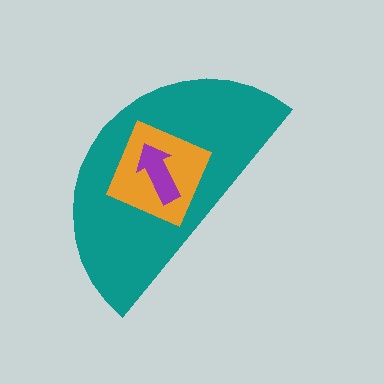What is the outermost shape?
The teal semicircle.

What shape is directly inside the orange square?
The purple arrow.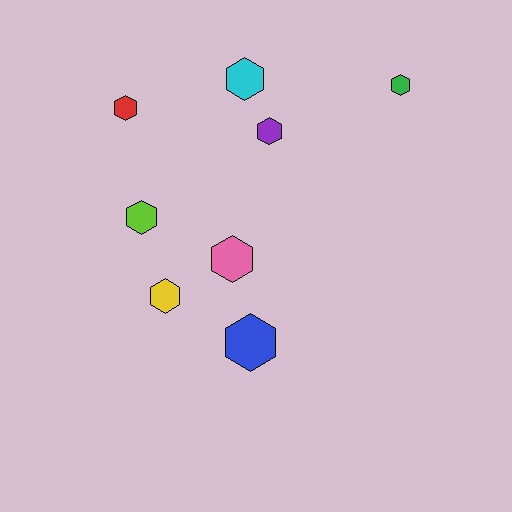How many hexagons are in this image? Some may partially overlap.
There are 8 hexagons.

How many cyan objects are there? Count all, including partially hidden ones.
There is 1 cyan object.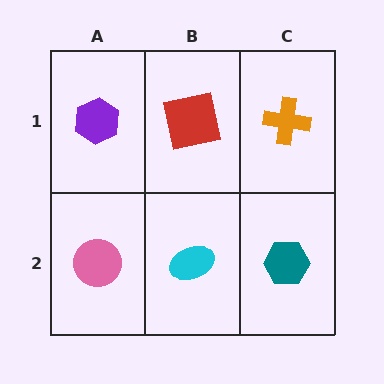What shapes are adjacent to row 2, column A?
A purple hexagon (row 1, column A), a cyan ellipse (row 2, column B).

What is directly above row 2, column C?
An orange cross.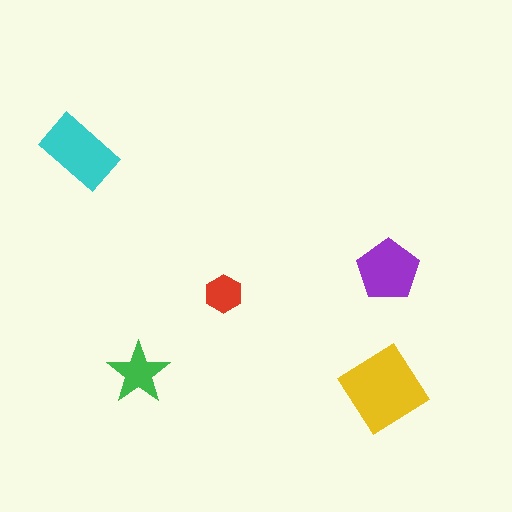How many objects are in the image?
There are 5 objects in the image.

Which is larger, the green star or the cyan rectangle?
The cyan rectangle.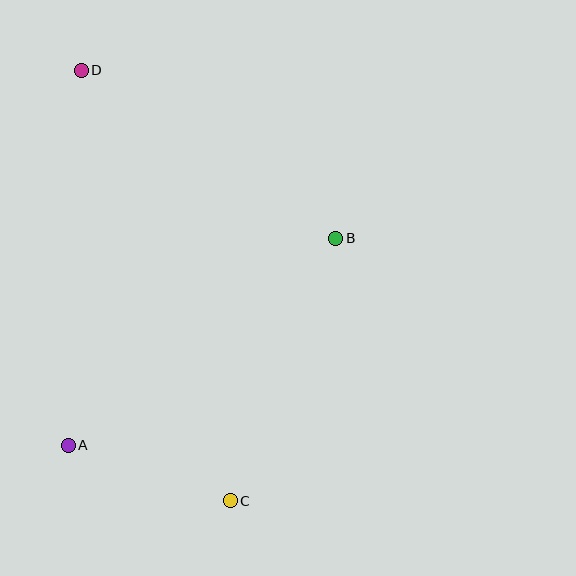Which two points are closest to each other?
Points A and C are closest to each other.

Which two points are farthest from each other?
Points C and D are farthest from each other.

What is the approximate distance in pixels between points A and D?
The distance between A and D is approximately 375 pixels.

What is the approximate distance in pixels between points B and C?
The distance between B and C is approximately 283 pixels.